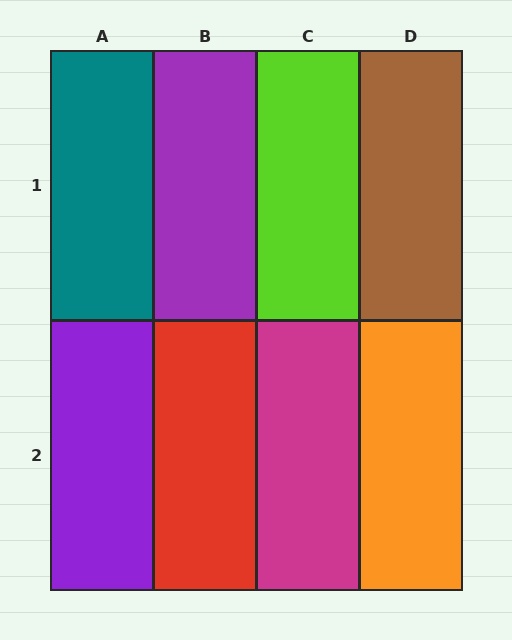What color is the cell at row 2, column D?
Orange.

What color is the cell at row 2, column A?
Purple.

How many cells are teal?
1 cell is teal.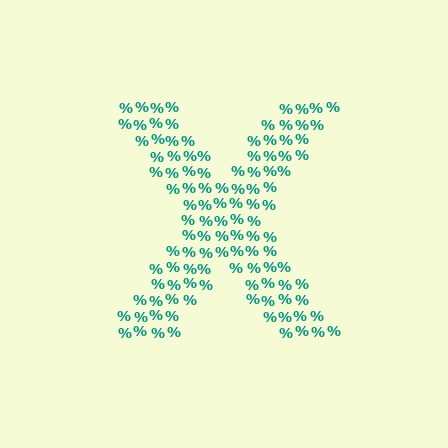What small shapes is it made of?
It is made of small percent signs.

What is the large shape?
The large shape is the letter X.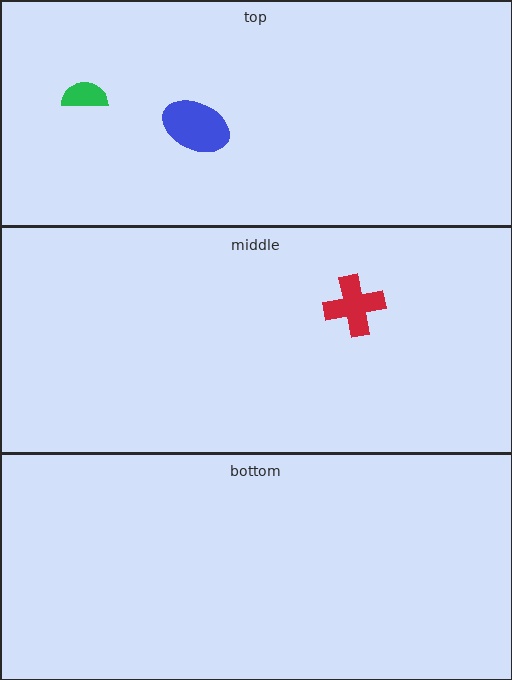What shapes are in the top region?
The blue ellipse, the green semicircle.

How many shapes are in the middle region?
1.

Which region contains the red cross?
The middle region.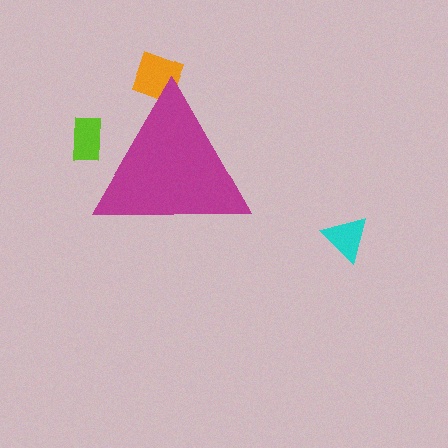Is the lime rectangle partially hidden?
Yes, the lime rectangle is partially hidden behind the magenta triangle.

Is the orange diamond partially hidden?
Yes, the orange diamond is partially hidden behind the magenta triangle.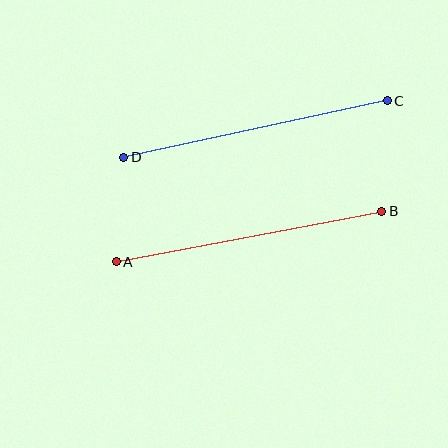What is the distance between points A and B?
The distance is approximately 270 pixels.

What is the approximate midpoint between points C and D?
The midpoint is at approximately (255, 129) pixels.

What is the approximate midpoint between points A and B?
The midpoint is at approximately (249, 236) pixels.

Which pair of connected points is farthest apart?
Points A and B are farthest apart.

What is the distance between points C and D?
The distance is approximately 270 pixels.